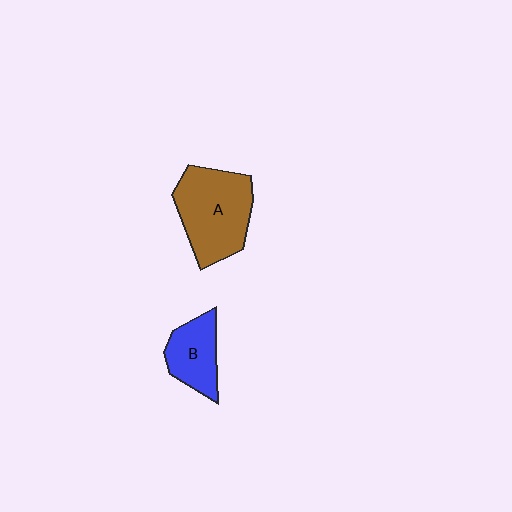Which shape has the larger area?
Shape A (brown).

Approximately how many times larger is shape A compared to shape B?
Approximately 1.8 times.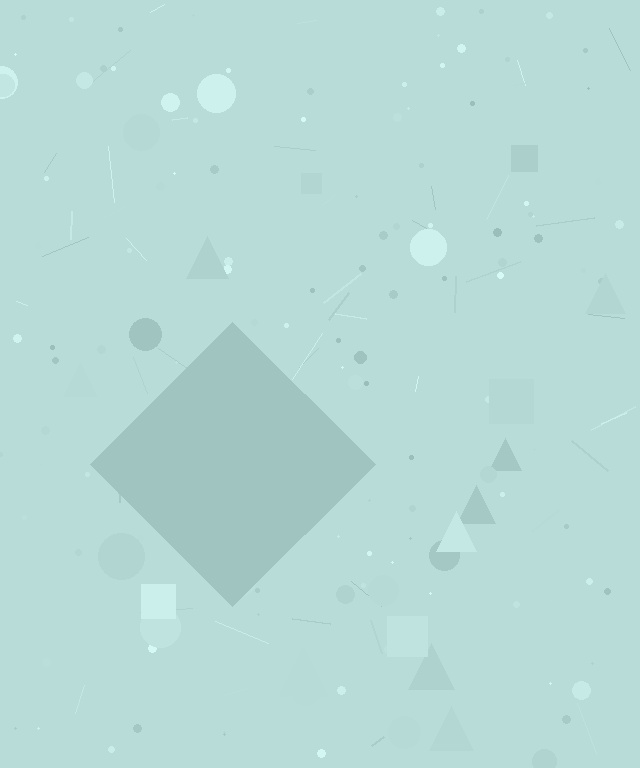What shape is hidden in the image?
A diamond is hidden in the image.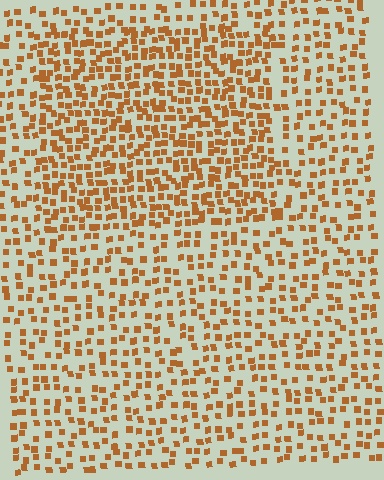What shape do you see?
I see a rectangle.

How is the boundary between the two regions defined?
The boundary is defined by a change in element density (approximately 1.7x ratio). All elements are the same color, size, and shape.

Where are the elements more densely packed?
The elements are more densely packed inside the rectangle boundary.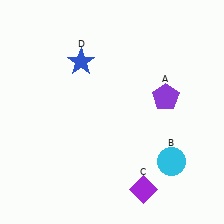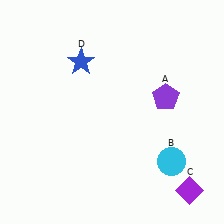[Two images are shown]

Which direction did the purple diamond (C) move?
The purple diamond (C) moved right.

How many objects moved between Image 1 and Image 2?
1 object moved between the two images.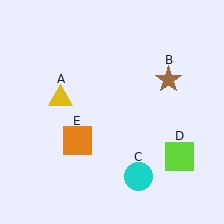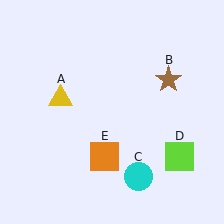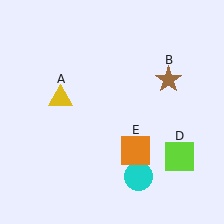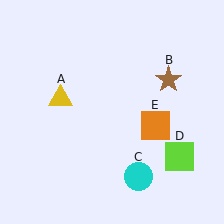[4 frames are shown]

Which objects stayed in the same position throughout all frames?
Yellow triangle (object A) and brown star (object B) and cyan circle (object C) and lime square (object D) remained stationary.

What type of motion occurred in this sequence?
The orange square (object E) rotated counterclockwise around the center of the scene.